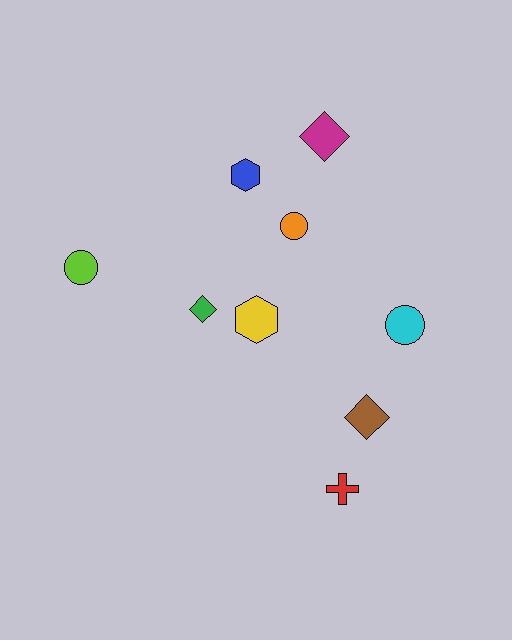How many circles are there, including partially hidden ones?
There are 3 circles.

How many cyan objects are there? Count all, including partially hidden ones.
There is 1 cyan object.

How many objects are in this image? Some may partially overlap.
There are 9 objects.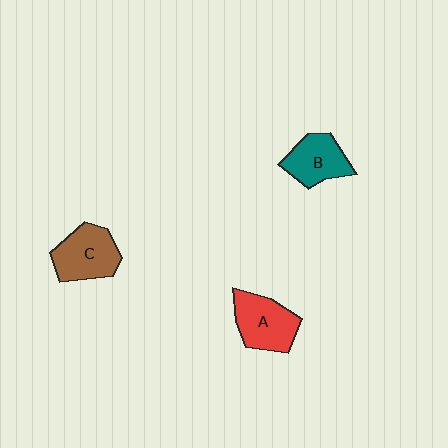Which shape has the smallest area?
Shape B (teal).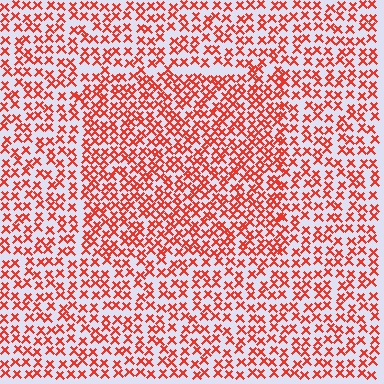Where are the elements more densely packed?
The elements are more densely packed inside the rectangle boundary.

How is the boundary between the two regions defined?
The boundary is defined by a change in element density (approximately 1.5x ratio). All elements are the same color, size, and shape.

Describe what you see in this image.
The image contains small red elements arranged at two different densities. A rectangle-shaped region is visible where the elements are more densely packed than the surrounding area.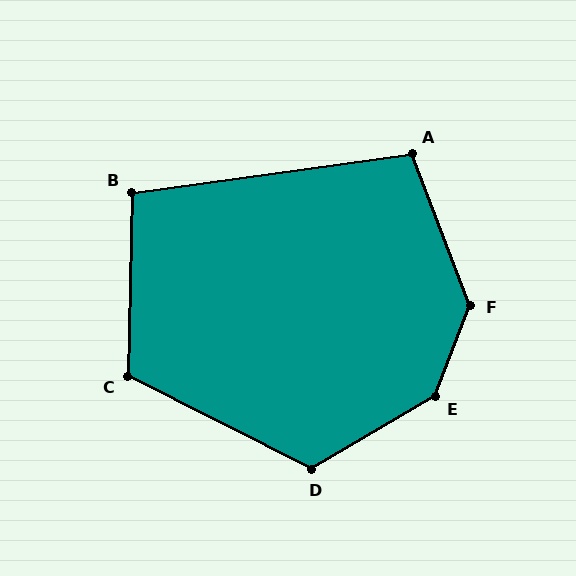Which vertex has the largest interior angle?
E, at approximately 141 degrees.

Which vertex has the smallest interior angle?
B, at approximately 99 degrees.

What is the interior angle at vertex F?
Approximately 138 degrees (obtuse).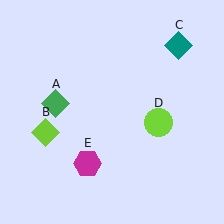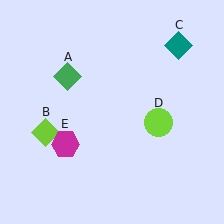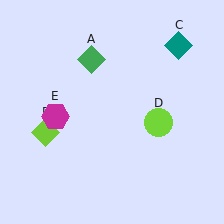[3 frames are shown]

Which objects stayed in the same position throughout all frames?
Lime diamond (object B) and teal diamond (object C) and lime circle (object D) remained stationary.